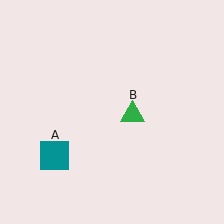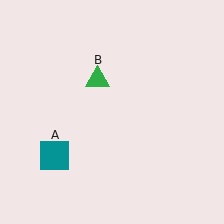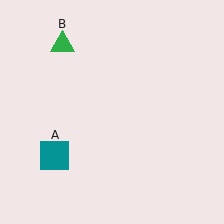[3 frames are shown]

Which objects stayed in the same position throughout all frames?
Teal square (object A) remained stationary.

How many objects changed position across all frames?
1 object changed position: green triangle (object B).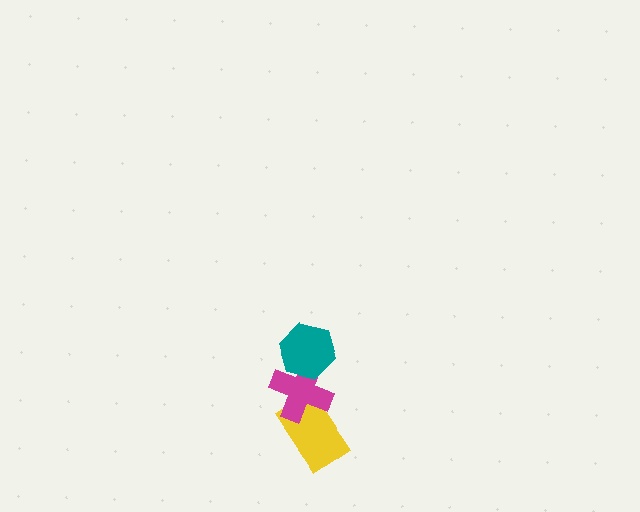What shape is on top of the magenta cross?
The teal hexagon is on top of the magenta cross.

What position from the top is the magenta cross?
The magenta cross is 2nd from the top.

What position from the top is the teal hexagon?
The teal hexagon is 1st from the top.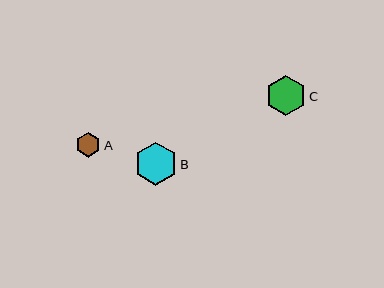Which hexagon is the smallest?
Hexagon A is the smallest with a size of approximately 25 pixels.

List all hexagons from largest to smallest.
From largest to smallest: B, C, A.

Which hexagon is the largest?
Hexagon B is the largest with a size of approximately 43 pixels.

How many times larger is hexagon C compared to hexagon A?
Hexagon C is approximately 1.6 times the size of hexagon A.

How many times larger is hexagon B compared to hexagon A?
Hexagon B is approximately 1.7 times the size of hexagon A.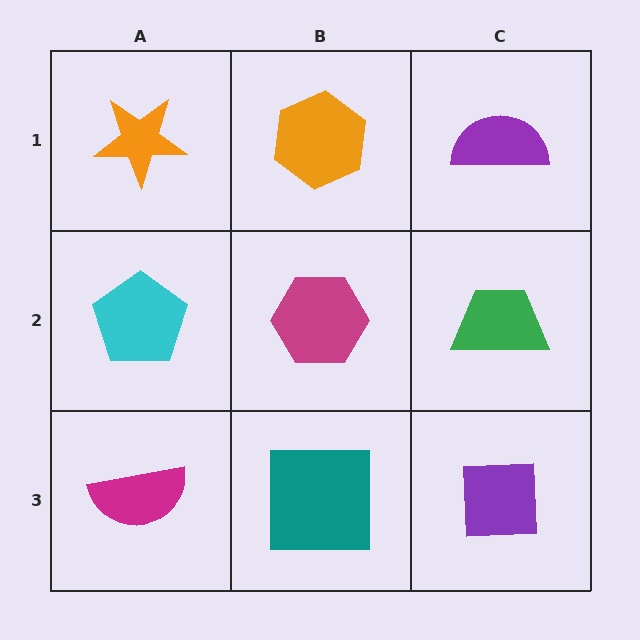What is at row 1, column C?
A purple semicircle.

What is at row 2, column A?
A cyan pentagon.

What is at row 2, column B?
A magenta hexagon.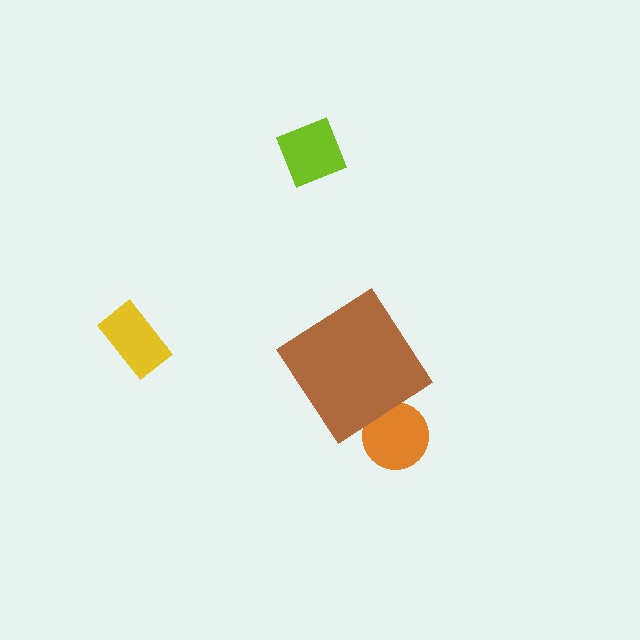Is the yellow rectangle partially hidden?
No, the yellow rectangle is fully visible.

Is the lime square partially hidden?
No, the lime square is fully visible.